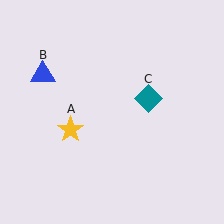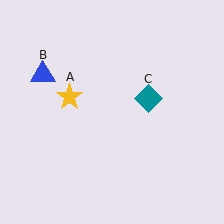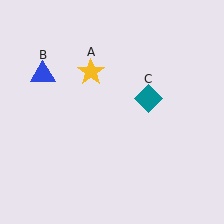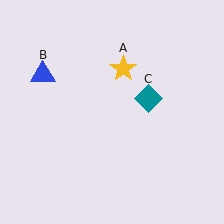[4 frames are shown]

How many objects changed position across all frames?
1 object changed position: yellow star (object A).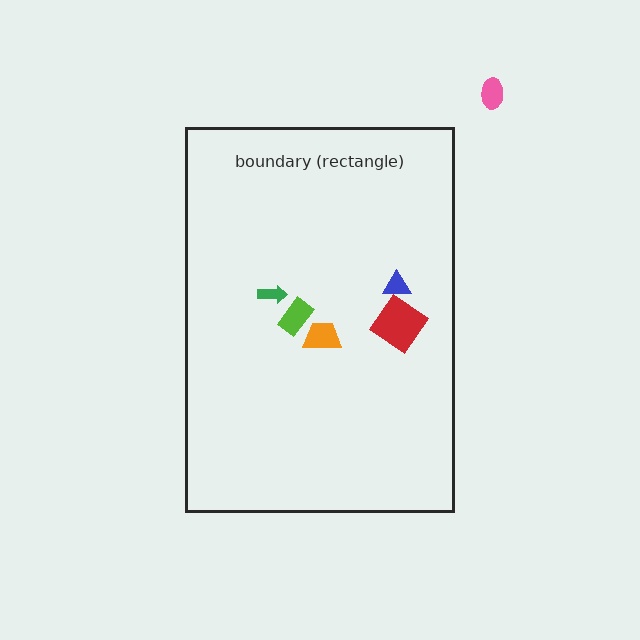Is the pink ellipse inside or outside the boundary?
Outside.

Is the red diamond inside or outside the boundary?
Inside.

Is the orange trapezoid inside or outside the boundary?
Inside.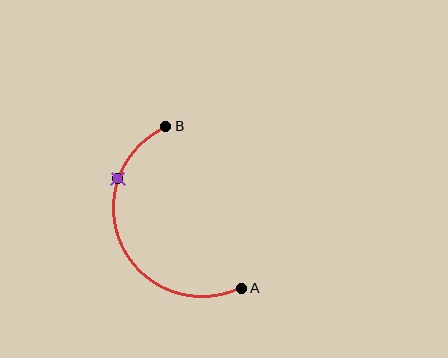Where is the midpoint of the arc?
The arc midpoint is the point on the curve farthest from the straight line joining A and B. It sits to the left of that line.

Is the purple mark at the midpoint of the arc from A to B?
No. The purple mark lies on the arc but is closer to endpoint B. The arc midpoint would be at the point on the curve equidistant along the arc from both A and B.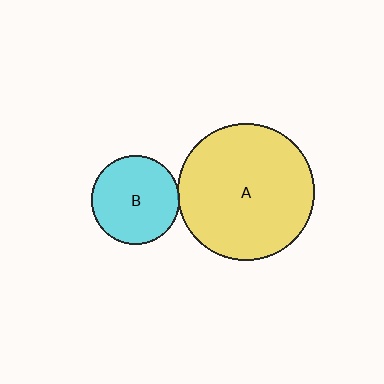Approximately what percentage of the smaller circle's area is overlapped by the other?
Approximately 5%.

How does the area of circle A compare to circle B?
Approximately 2.4 times.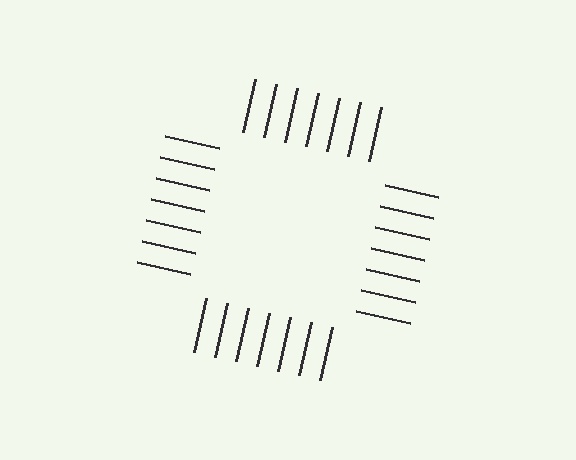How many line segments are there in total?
28 — 7 along each of the 4 edges.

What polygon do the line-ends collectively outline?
An illusory square — the line segments terminate on its edges but no continuous stroke is drawn.